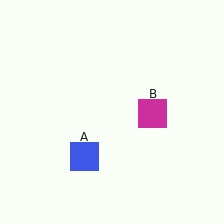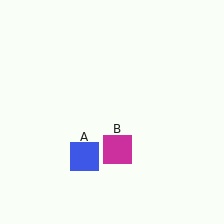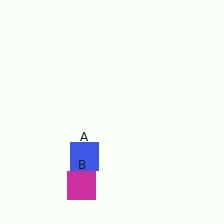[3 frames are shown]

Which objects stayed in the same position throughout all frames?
Blue square (object A) remained stationary.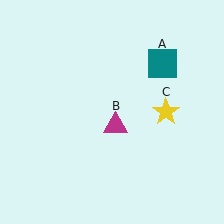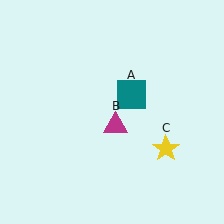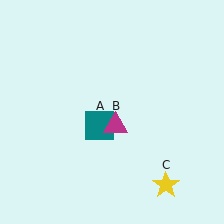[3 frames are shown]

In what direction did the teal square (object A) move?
The teal square (object A) moved down and to the left.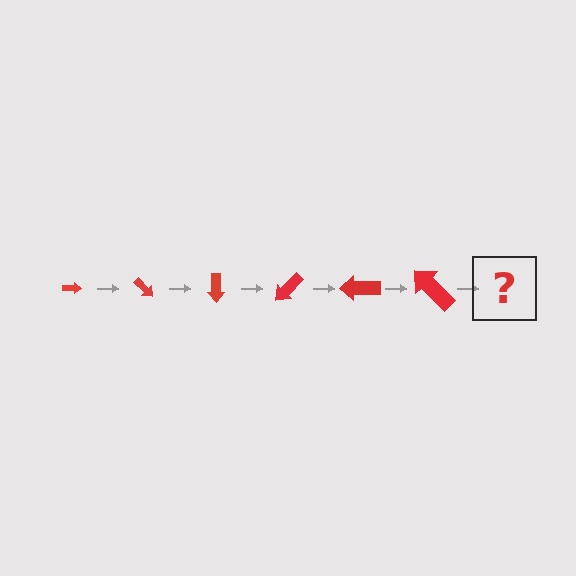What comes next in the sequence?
The next element should be an arrow, larger than the previous one and rotated 270 degrees from the start.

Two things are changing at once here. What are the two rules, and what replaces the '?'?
The two rules are that the arrow grows larger each step and it rotates 45 degrees each step. The '?' should be an arrow, larger than the previous one and rotated 270 degrees from the start.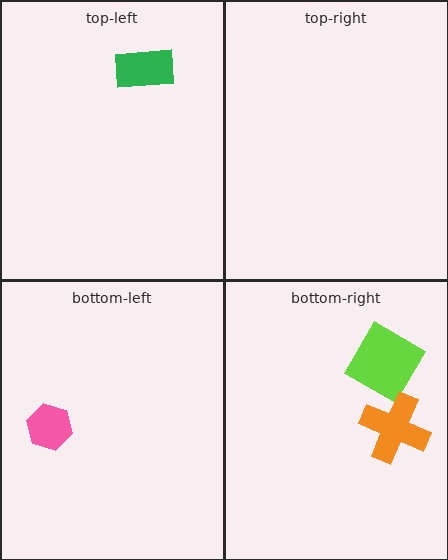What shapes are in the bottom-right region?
The lime diamond, the orange cross.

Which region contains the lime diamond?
The bottom-right region.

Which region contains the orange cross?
The bottom-right region.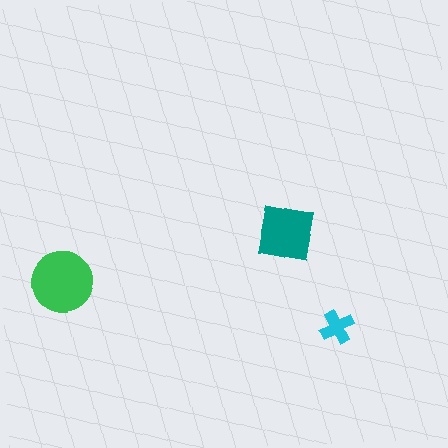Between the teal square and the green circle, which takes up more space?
The green circle.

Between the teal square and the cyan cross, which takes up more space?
The teal square.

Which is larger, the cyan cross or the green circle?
The green circle.